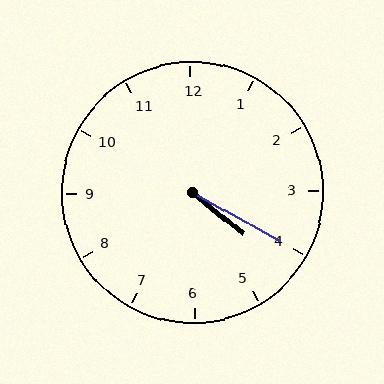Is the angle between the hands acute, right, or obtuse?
It is acute.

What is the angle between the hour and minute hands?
Approximately 10 degrees.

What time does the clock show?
4:20.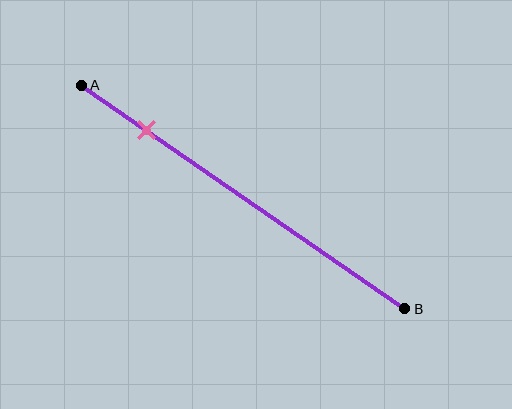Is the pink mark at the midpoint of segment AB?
No, the mark is at about 20% from A, not at the 50% midpoint.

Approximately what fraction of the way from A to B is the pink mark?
The pink mark is approximately 20% of the way from A to B.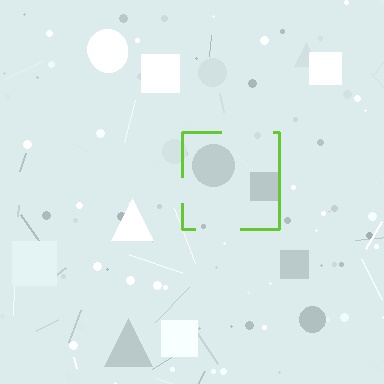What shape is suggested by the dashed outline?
The dashed outline suggests a square.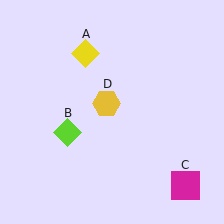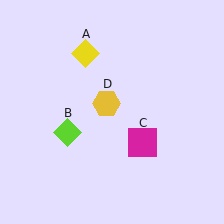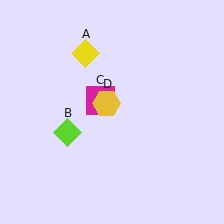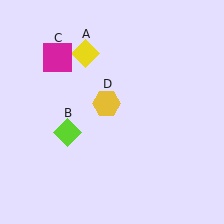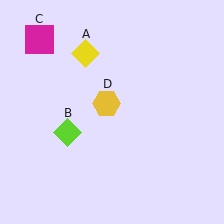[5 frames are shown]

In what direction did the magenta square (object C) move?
The magenta square (object C) moved up and to the left.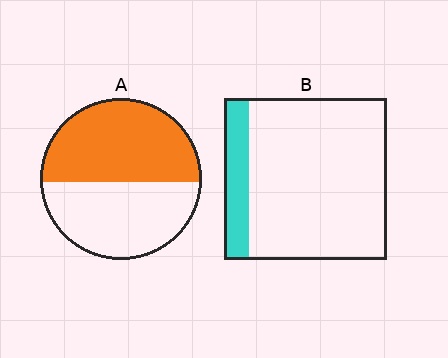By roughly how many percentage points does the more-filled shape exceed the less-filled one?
By roughly 35 percentage points (A over B).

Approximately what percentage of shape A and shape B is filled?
A is approximately 50% and B is approximately 15%.